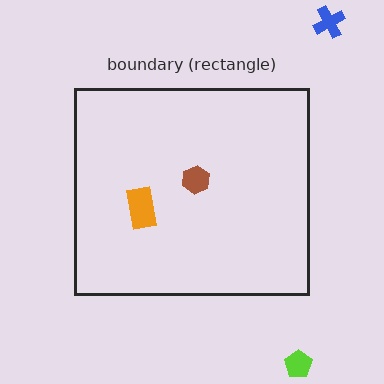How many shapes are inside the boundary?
2 inside, 2 outside.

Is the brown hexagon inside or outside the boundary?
Inside.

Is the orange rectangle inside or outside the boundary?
Inside.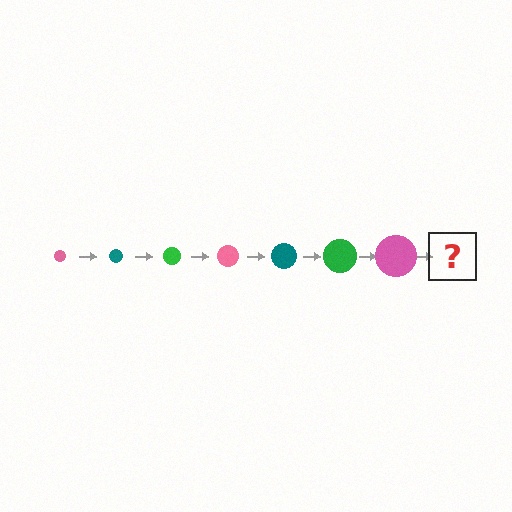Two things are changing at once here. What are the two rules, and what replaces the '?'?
The two rules are that the circle grows larger each step and the color cycles through pink, teal, and green. The '?' should be a teal circle, larger than the previous one.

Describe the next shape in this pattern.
It should be a teal circle, larger than the previous one.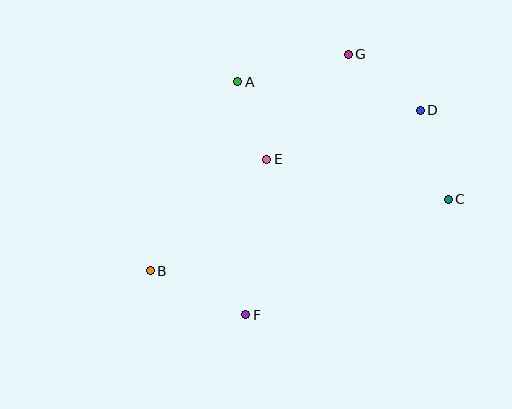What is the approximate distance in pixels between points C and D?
The distance between C and D is approximately 94 pixels.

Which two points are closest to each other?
Points A and E are closest to each other.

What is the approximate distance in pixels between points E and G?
The distance between E and G is approximately 133 pixels.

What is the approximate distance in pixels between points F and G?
The distance between F and G is approximately 280 pixels.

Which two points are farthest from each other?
Points B and D are farthest from each other.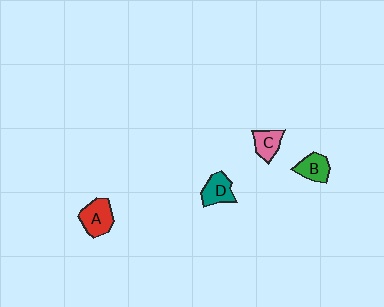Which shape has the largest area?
Shape A (red).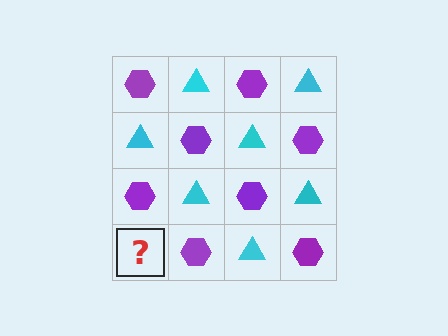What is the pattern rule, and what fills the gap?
The rule is that it alternates purple hexagon and cyan triangle in a checkerboard pattern. The gap should be filled with a cyan triangle.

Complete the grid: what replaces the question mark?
The question mark should be replaced with a cyan triangle.